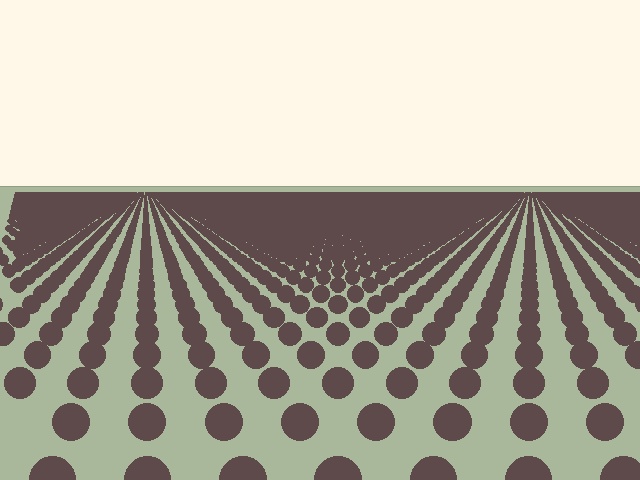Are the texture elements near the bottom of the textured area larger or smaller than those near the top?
Larger. Near the bottom, elements are closer to the viewer and appear at a bigger on-screen size.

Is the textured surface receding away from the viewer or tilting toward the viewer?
The surface is receding away from the viewer. Texture elements get smaller and denser toward the top.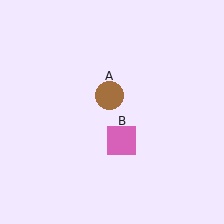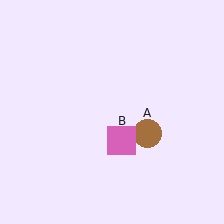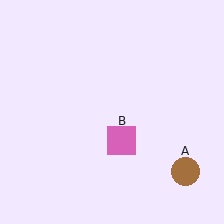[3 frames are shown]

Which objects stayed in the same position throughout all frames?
Pink square (object B) remained stationary.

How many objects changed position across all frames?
1 object changed position: brown circle (object A).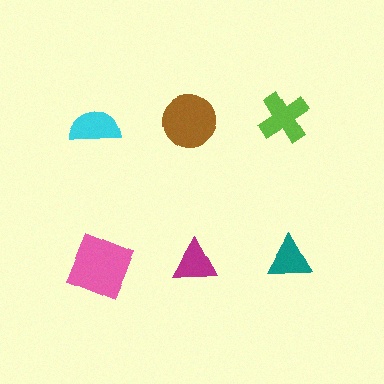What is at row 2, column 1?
A pink square.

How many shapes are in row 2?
3 shapes.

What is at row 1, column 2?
A brown circle.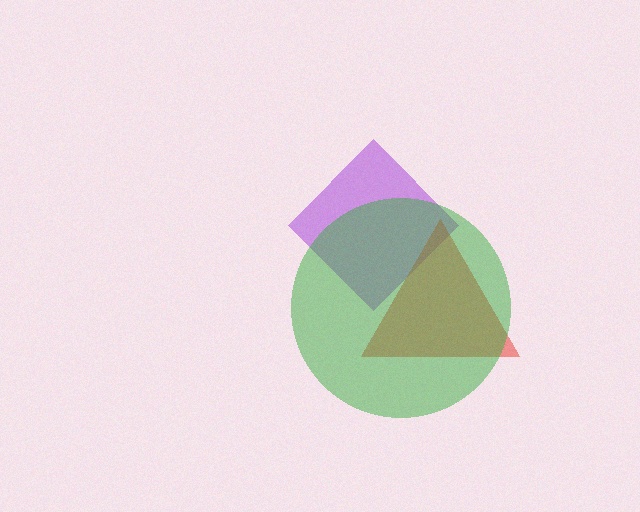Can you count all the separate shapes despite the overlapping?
Yes, there are 3 separate shapes.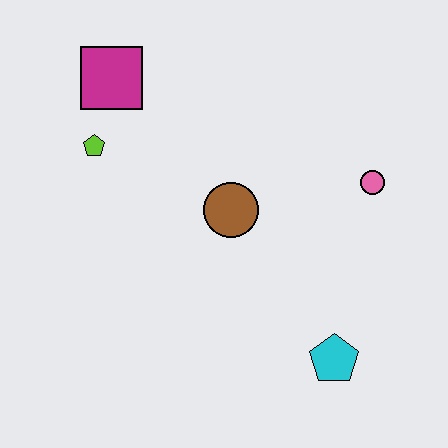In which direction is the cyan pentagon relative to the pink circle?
The cyan pentagon is below the pink circle.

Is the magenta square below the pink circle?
No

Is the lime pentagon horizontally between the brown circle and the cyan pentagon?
No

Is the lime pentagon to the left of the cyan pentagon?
Yes